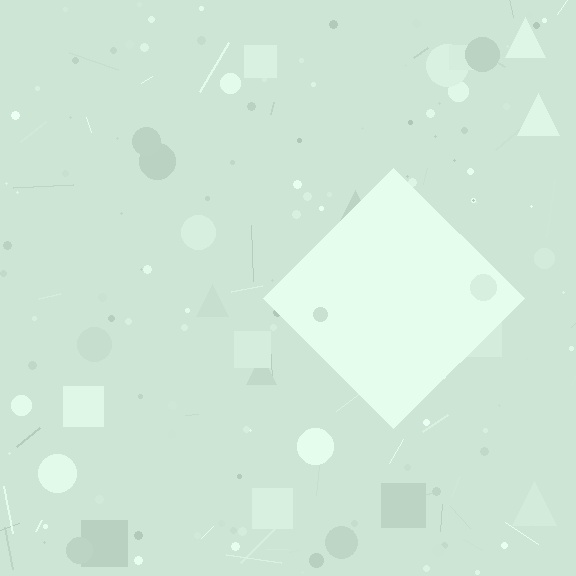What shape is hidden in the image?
A diamond is hidden in the image.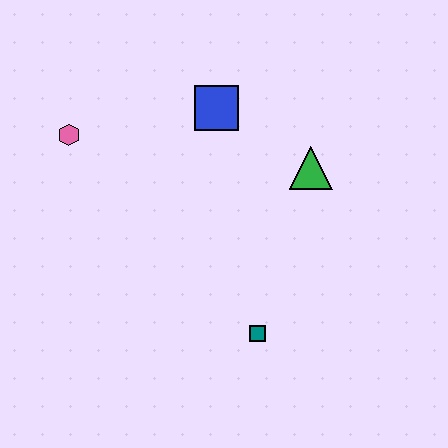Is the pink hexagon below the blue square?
Yes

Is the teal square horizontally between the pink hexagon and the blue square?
No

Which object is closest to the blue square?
The green triangle is closest to the blue square.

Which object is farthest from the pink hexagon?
The teal square is farthest from the pink hexagon.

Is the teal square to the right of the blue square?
Yes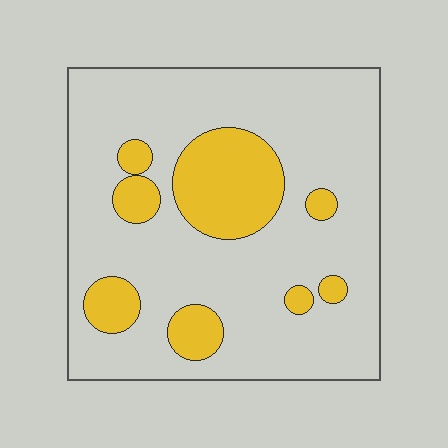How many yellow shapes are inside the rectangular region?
8.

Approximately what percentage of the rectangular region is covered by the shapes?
Approximately 20%.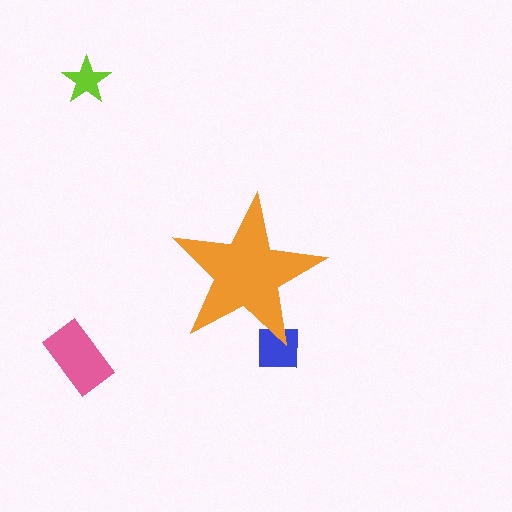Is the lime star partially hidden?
No, the lime star is fully visible.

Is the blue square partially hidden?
Yes, the blue square is partially hidden behind the orange star.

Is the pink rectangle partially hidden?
No, the pink rectangle is fully visible.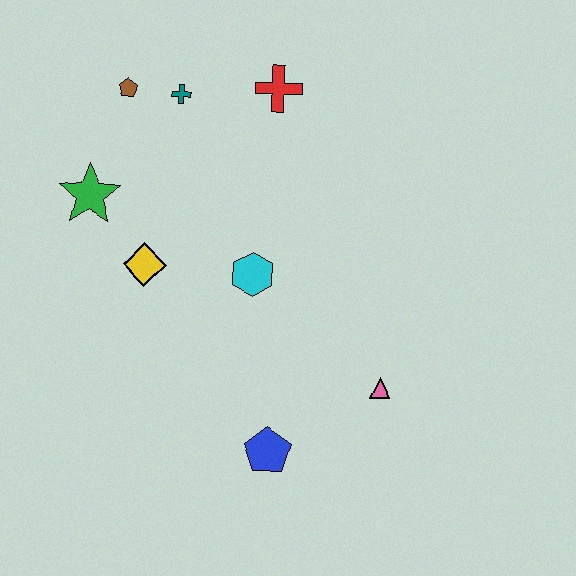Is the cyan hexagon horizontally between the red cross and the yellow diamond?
Yes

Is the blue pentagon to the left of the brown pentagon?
No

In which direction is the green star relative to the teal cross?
The green star is below the teal cross.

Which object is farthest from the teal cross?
The blue pentagon is farthest from the teal cross.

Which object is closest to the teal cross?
The brown pentagon is closest to the teal cross.